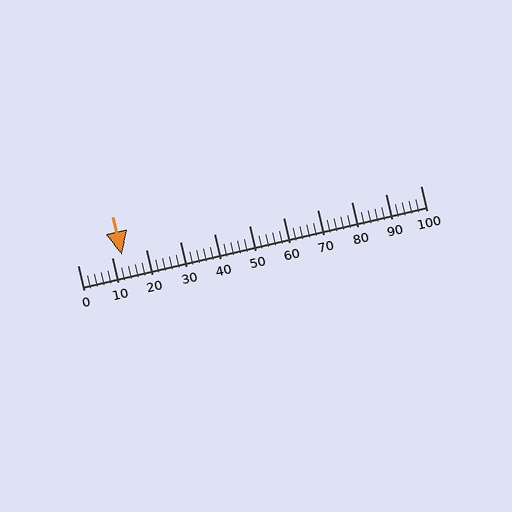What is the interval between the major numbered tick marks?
The major tick marks are spaced 10 units apart.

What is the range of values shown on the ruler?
The ruler shows values from 0 to 100.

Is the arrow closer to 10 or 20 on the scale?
The arrow is closer to 10.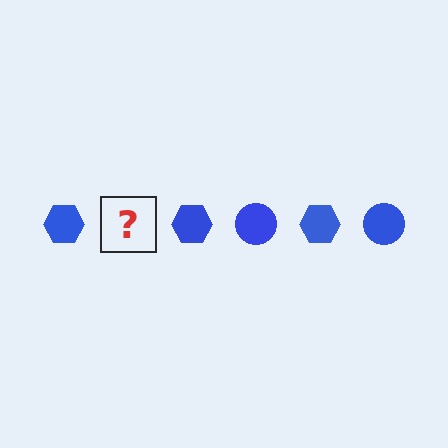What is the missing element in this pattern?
The missing element is a blue circle.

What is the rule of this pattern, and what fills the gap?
The rule is that the pattern cycles through hexagon, circle shapes in blue. The gap should be filled with a blue circle.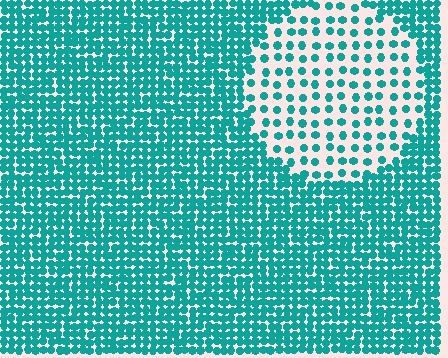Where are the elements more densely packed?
The elements are more densely packed outside the circle boundary.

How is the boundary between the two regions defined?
The boundary is defined by a change in element density (approximately 2.7x ratio). All elements are the same color, size, and shape.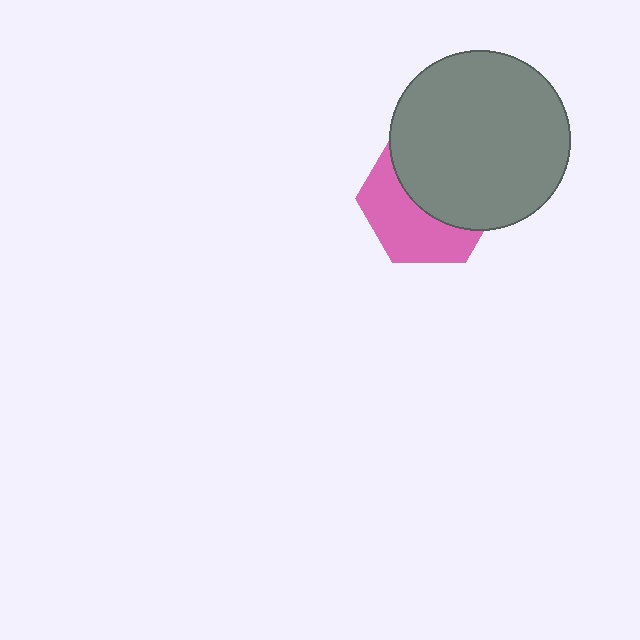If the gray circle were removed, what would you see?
You would see the complete pink hexagon.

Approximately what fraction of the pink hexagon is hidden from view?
Roughly 54% of the pink hexagon is hidden behind the gray circle.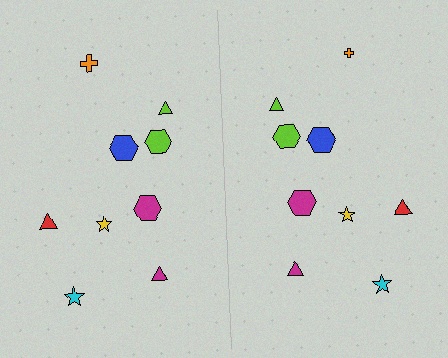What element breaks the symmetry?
The orange cross on the right side has a different size than its mirror counterpart.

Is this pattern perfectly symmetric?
No, the pattern is not perfectly symmetric. The orange cross on the right side has a different size than its mirror counterpart.